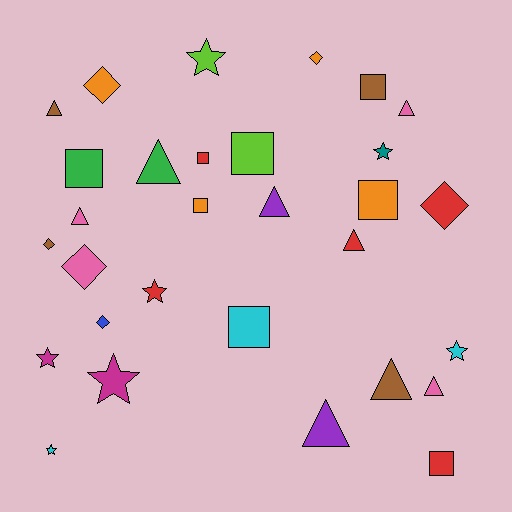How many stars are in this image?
There are 7 stars.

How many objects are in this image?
There are 30 objects.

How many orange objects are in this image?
There are 4 orange objects.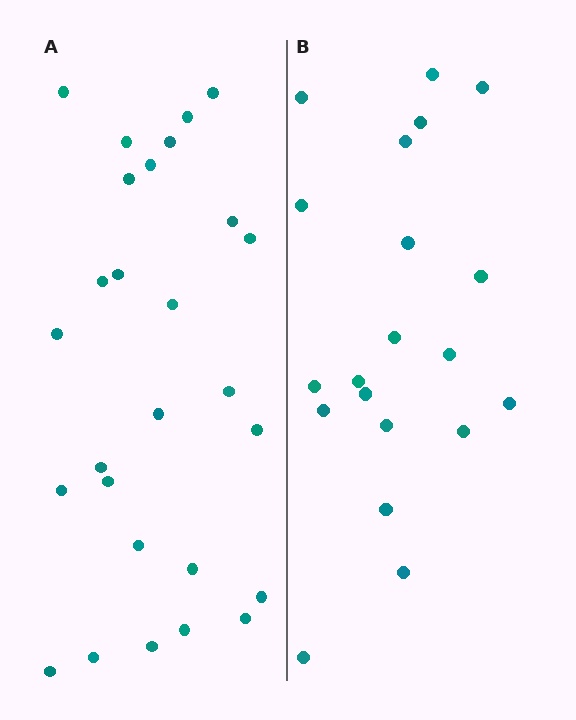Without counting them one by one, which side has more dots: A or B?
Region A (the left region) has more dots.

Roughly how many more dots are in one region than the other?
Region A has roughly 8 or so more dots than region B.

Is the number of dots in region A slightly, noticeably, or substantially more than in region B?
Region A has noticeably more, but not dramatically so. The ratio is roughly 1.4 to 1.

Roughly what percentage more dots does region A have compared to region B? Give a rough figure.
About 35% more.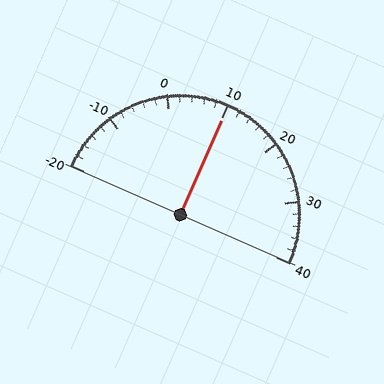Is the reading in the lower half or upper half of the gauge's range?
The reading is in the upper half of the range (-20 to 40).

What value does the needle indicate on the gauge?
The needle indicates approximately 10.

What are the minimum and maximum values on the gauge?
The gauge ranges from -20 to 40.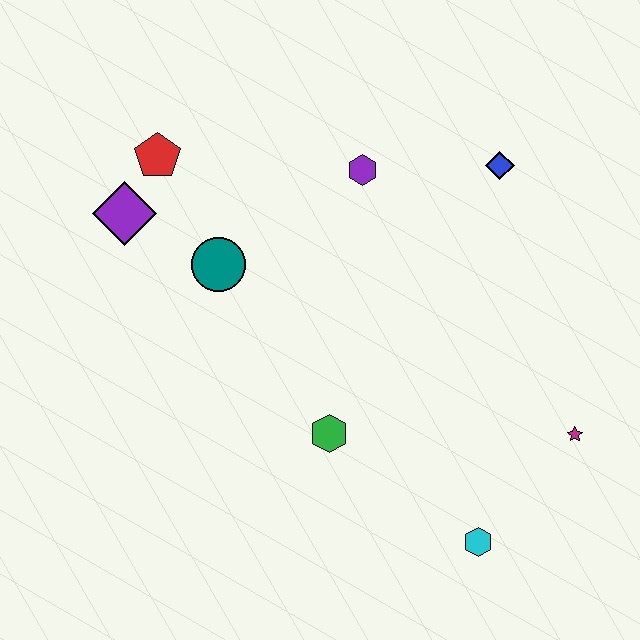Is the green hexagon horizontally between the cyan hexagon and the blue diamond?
No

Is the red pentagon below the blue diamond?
No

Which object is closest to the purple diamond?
The red pentagon is closest to the purple diamond.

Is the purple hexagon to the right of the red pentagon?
Yes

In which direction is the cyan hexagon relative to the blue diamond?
The cyan hexagon is below the blue diamond.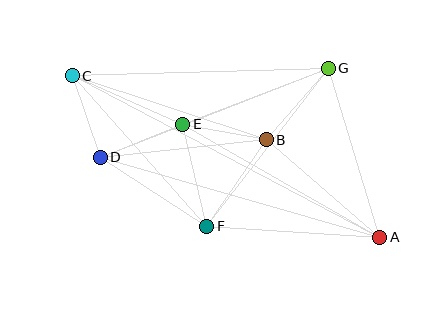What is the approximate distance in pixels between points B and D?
The distance between B and D is approximately 167 pixels.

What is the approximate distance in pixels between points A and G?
The distance between A and G is approximately 177 pixels.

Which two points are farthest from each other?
Points A and C are farthest from each other.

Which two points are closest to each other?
Points B and E are closest to each other.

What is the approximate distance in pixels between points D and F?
The distance between D and F is approximately 127 pixels.